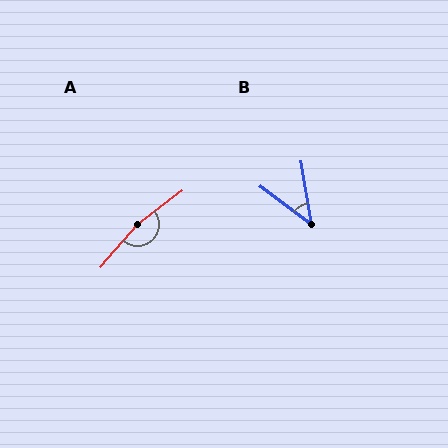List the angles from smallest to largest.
B (44°), A (168°).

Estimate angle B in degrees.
Approximately 44 degrees.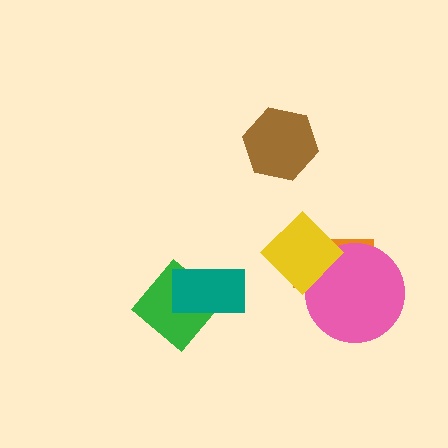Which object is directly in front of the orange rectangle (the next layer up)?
The pink circle is directly in front of the orange rectangle.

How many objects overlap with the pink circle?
2 objects overlap with the pink circle.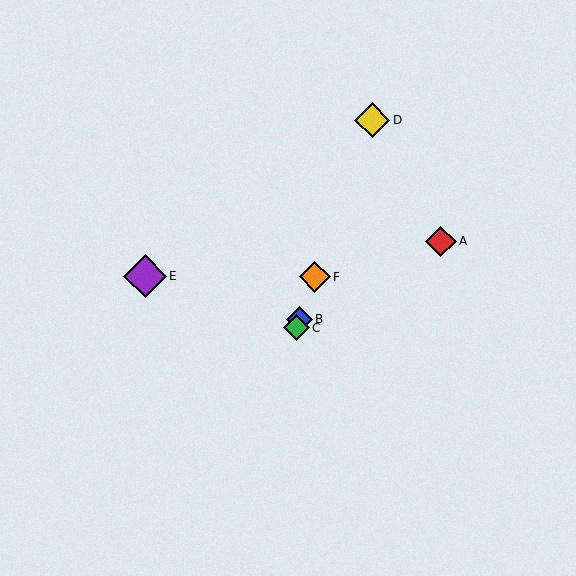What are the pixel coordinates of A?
Object A is at (441, 241).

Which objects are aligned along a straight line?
Objects B, C, D, F are aligned along a straight line.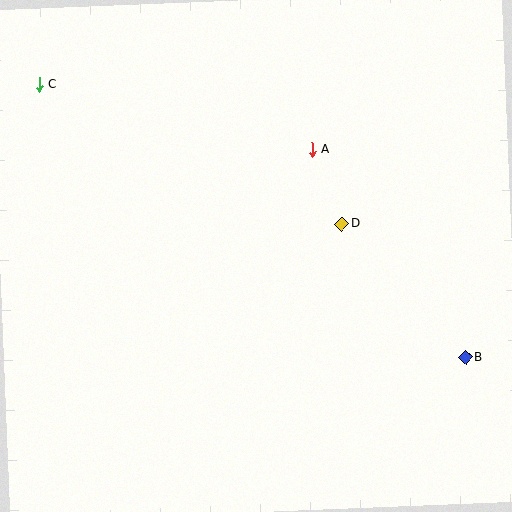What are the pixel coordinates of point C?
Point C is at (39, 84).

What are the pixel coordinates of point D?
Point D is at (342, 224).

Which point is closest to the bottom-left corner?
Point C is closest to the bottom-left corner.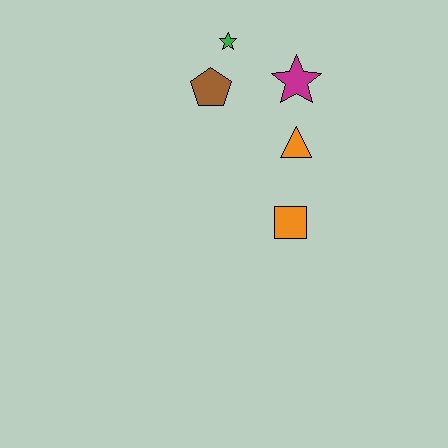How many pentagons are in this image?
There is 1 pentagon.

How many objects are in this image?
There are 5 objects.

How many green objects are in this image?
There is 1 green object.